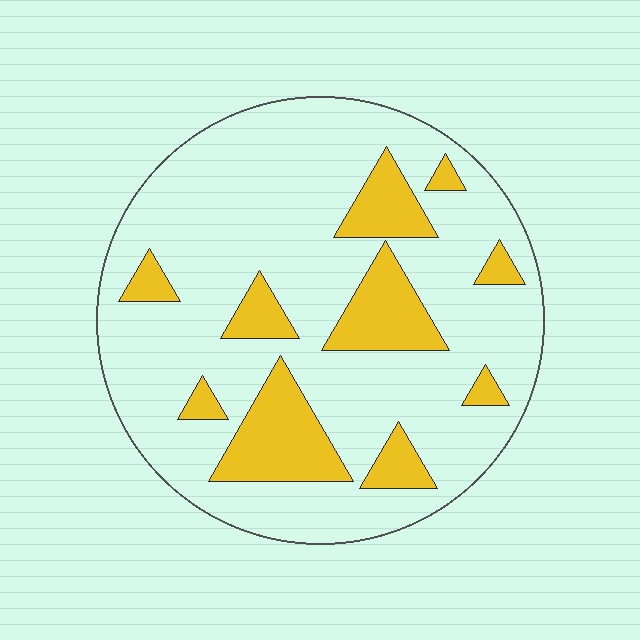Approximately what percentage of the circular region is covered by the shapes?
Approximately 20%.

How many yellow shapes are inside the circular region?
10.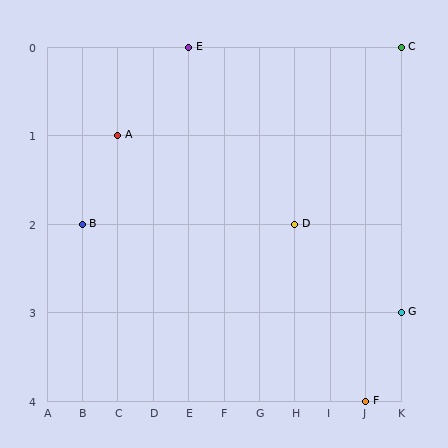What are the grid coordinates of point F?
Point F is at grid coordinates (J, 4).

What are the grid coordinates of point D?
Point D is at grid coordinates (H, 2).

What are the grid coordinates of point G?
Point G is at grid coordinates (K, 3).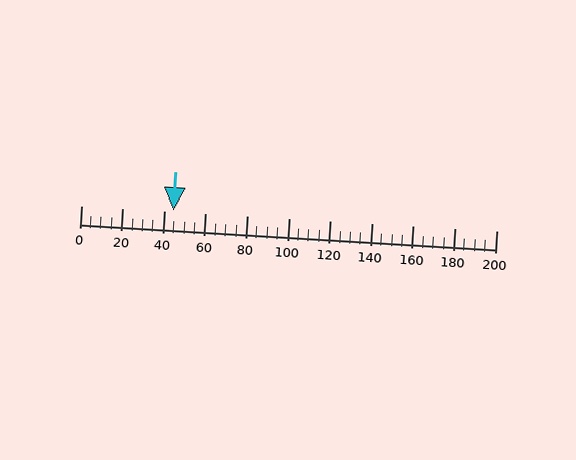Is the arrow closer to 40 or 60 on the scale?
The arrow is closer to 40.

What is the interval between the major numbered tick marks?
The major tick marks are spaced 20 units apart.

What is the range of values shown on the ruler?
The ruler shows values from 0 to 200.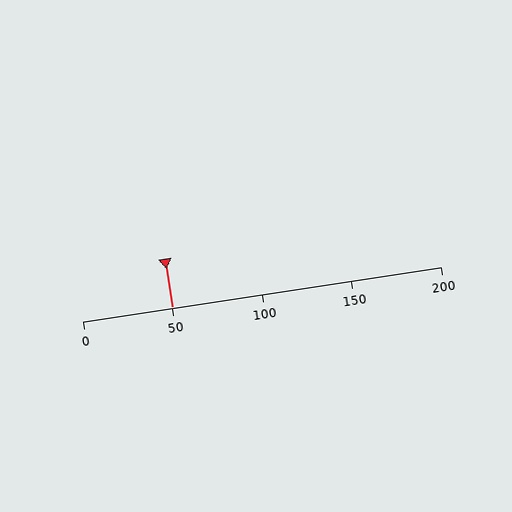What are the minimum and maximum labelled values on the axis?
The axis runs from 0 to 200.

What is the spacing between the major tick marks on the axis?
The major ticks are spaced 50 apart.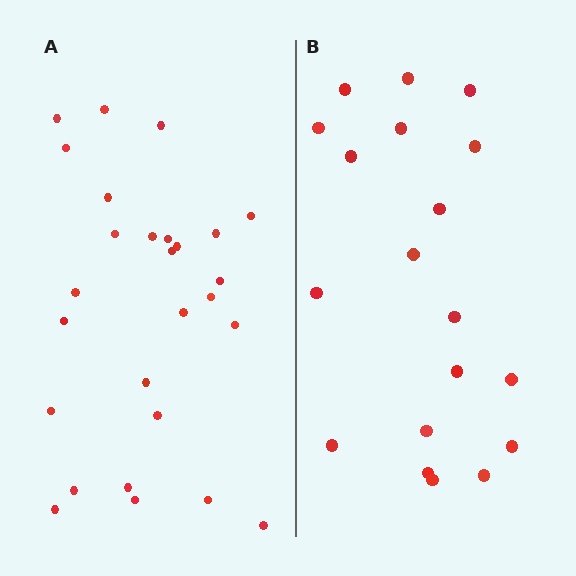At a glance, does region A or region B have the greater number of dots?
Region A (the left region) has more dots.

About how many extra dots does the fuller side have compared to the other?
Region A has roughly 8 or so more dots than region B.